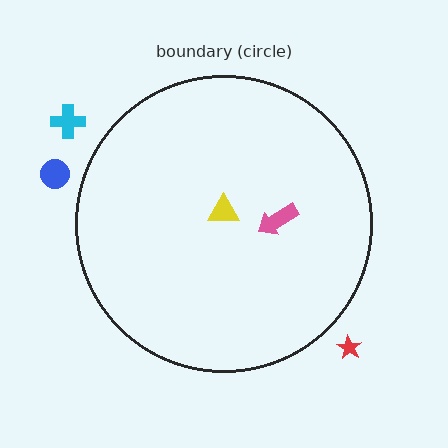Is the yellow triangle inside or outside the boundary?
Inside.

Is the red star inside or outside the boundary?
Outside.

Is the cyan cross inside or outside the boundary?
Outside.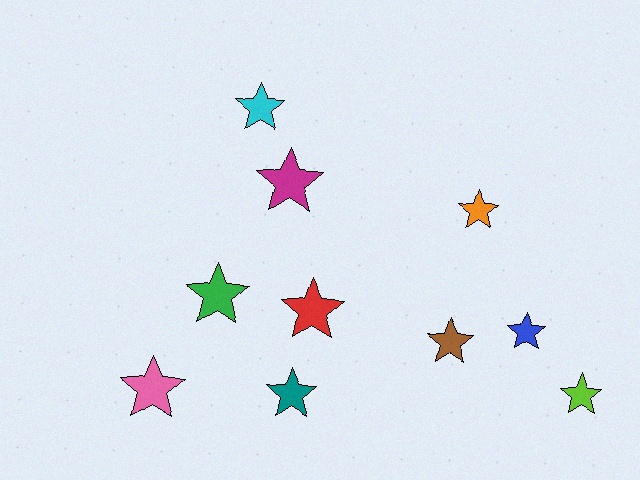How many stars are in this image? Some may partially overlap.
There are 10 stars.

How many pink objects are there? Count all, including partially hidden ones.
There is 1 pink object.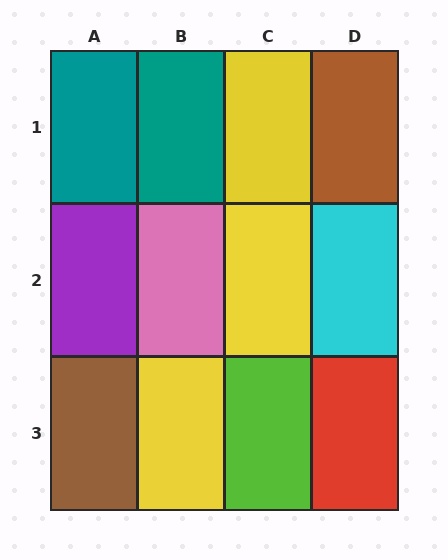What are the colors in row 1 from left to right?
Teal, teal, yellow, brown.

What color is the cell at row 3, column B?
Yellow.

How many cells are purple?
1 cell is purple.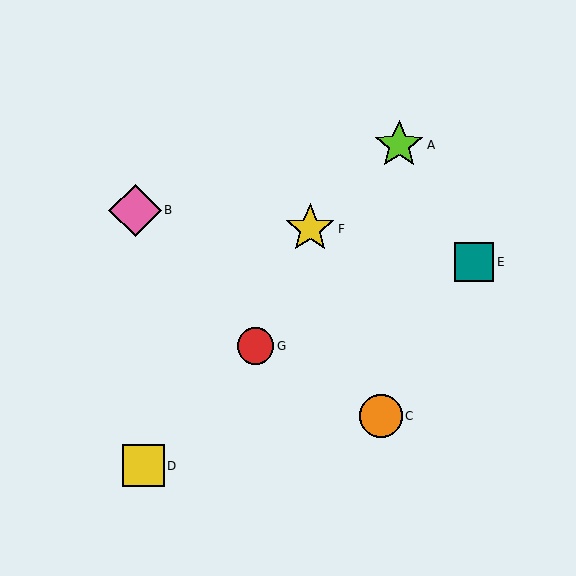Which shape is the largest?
The pink diamond (labeled B) is the largest.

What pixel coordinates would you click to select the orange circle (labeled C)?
Click at (381, 416) to select the orange circle C.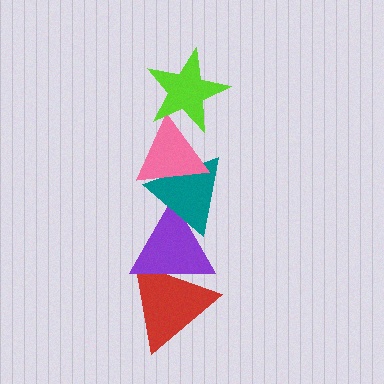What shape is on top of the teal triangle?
The pink triangle is on top of the teal triangle.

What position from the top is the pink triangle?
The pink triangle is 2nd from the top.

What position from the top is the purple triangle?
The purple triangle is 4th from the top.